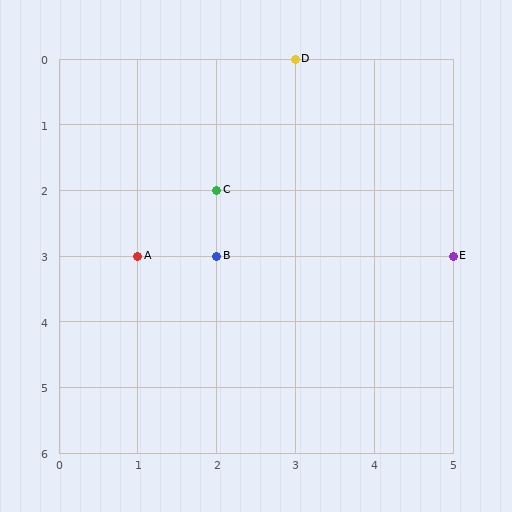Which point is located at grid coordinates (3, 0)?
Point D is at (3, 0).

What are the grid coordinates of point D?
Point D is at grid coordinates (3, 0).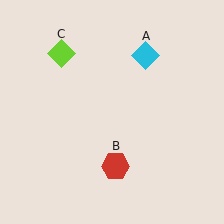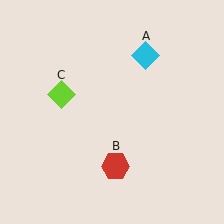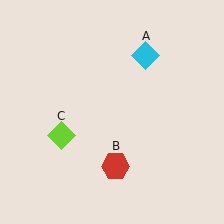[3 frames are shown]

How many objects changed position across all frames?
1 object changed position: lime diamond (object C).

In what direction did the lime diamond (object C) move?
The lime diamond (object C) moved down.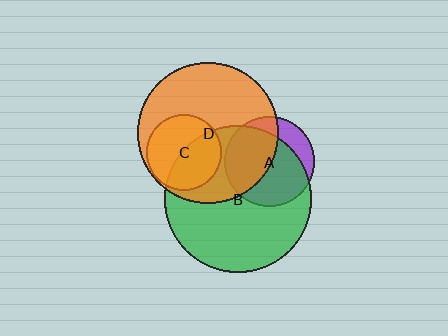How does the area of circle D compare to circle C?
Approximately 3.5 times.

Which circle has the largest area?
Circle B (green).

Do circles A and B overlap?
Yes.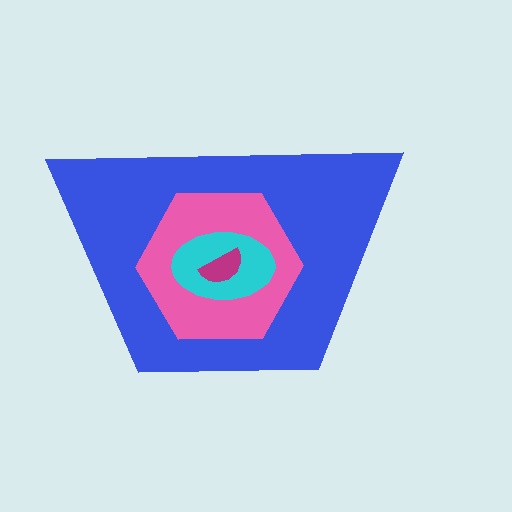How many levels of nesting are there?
4.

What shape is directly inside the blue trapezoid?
The pink hexagon.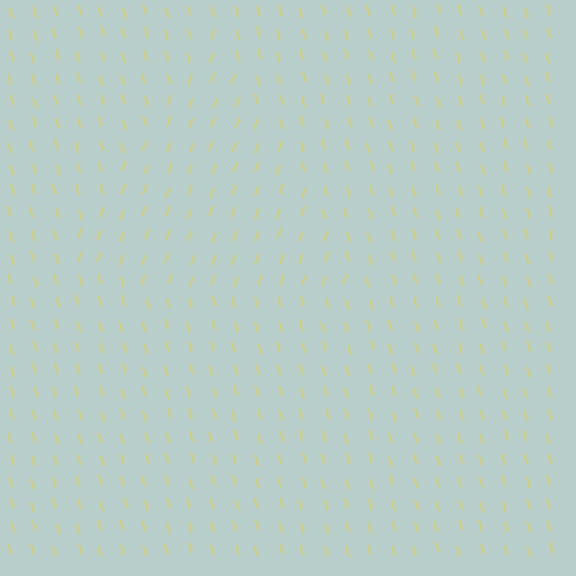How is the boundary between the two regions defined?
The boundary is defined purely by a change in line orientation (approximately 34 degrees difference). All lines are the same color and thickness.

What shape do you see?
I see a triangle.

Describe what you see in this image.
The image is filled with small yellow line segments. A triangle region in the image has lines oriented differently from the surrounding lines, creating a visible texture boundary.